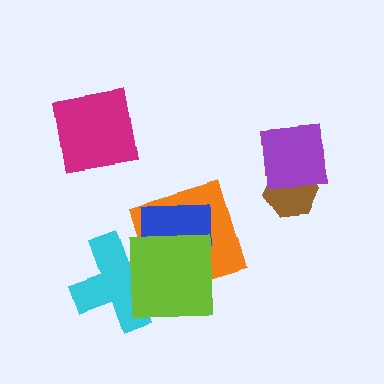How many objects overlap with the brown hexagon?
1 object overlaps with the brown hexagon.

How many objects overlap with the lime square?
3 objects overlap with the lime square.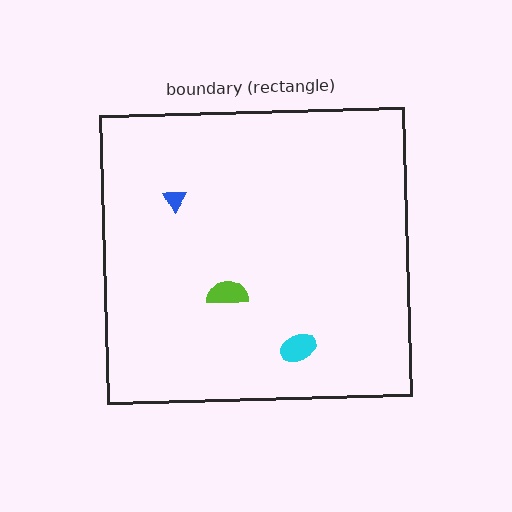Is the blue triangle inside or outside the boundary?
Inside.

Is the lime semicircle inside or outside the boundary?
Inside.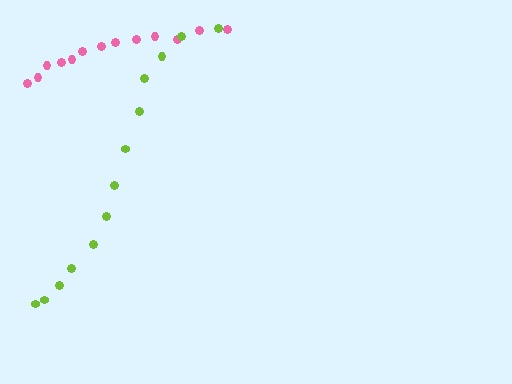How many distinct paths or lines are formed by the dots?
There are 2 distinct paths.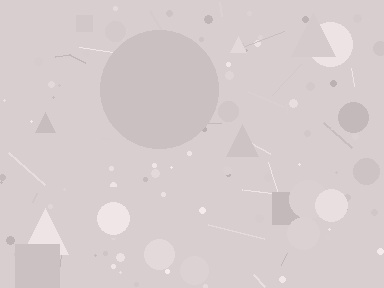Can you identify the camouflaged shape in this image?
The camouflaged shape is a circle.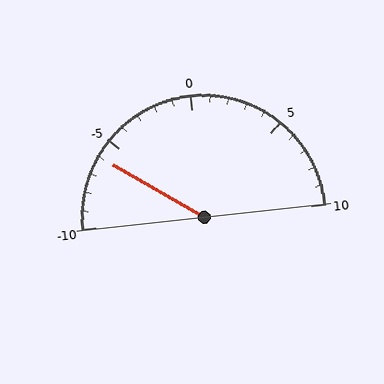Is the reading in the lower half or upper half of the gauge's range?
The reading is in the lower half of the range (-10 to 10).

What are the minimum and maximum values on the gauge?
The gauge ranges from -10 to 10.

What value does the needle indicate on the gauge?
The needle indicates approximately -6.